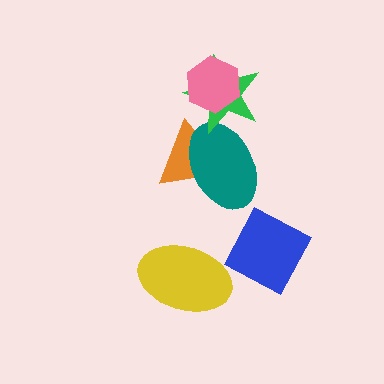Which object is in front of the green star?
The pink hexagon is in front of the green star.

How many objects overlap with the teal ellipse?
2 objects overlap with the teal ellipse.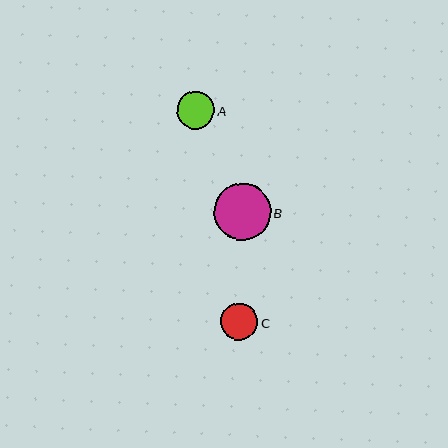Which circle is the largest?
Circle B is the largest with a size of approximately 57 pixels.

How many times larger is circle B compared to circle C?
Circle B is approximately 1.5 times the size of circle C.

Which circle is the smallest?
Circle C is the smallest with a size of approximately 37 pixels.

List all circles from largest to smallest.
From largest to smallest: B, A, C.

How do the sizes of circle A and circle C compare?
Circle A and circle C are approximately the same size.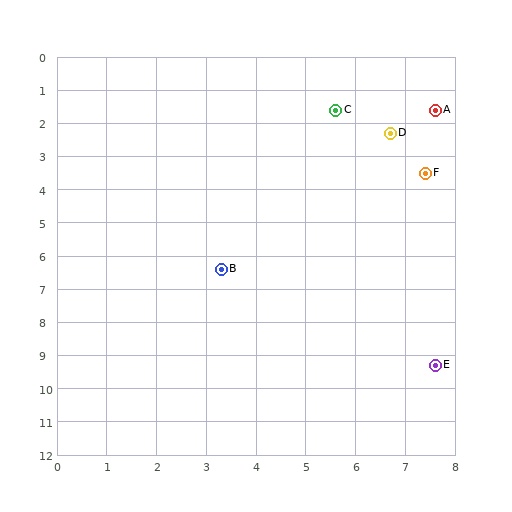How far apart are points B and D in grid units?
Points B and D are about 5.3 grid units apart.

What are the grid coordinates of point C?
Point C is at approximately (5.6, 1.6).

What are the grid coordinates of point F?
Point F is at approximately (7.4, 3.5).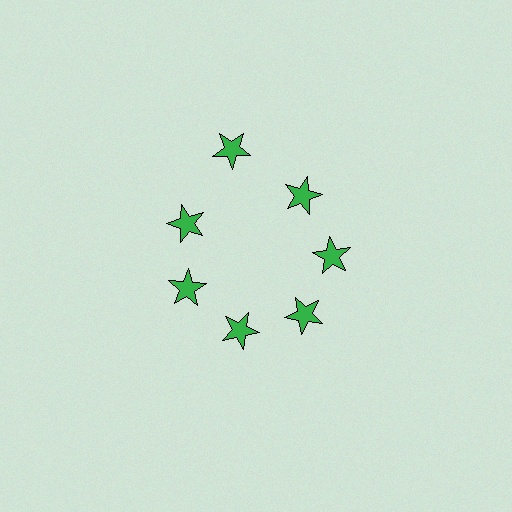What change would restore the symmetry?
The symmetry would be restored by moving it inward, back onto the ring so that all 7 stars sit at equal angles and equal distance from the center.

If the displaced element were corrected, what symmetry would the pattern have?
It would have 7-fold rotational symmetry — the pattern would map onto itself every 51 degrees.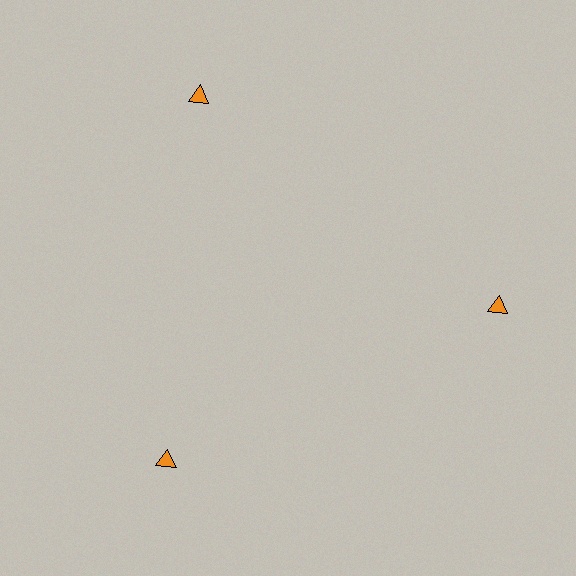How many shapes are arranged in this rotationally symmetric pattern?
There are 3 shapes, arranged in 3 groups of 1.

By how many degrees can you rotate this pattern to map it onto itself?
The pattern maps onto itself every 120 degrees of rotation.